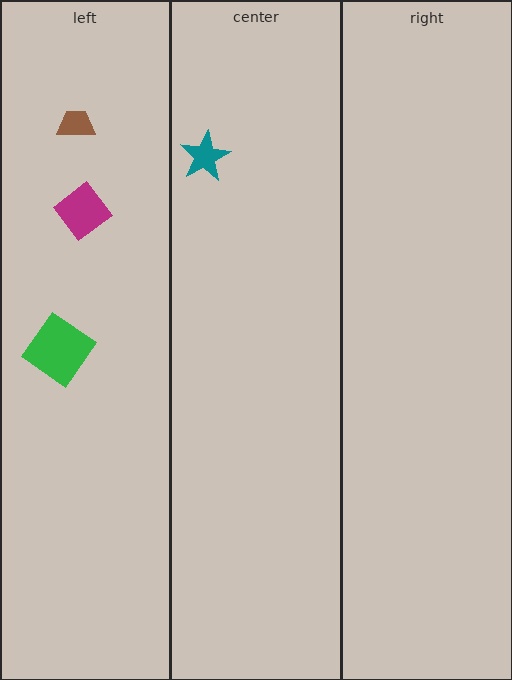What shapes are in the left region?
The brown trapezoid, the magenta diamond, the green diamond.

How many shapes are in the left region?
3.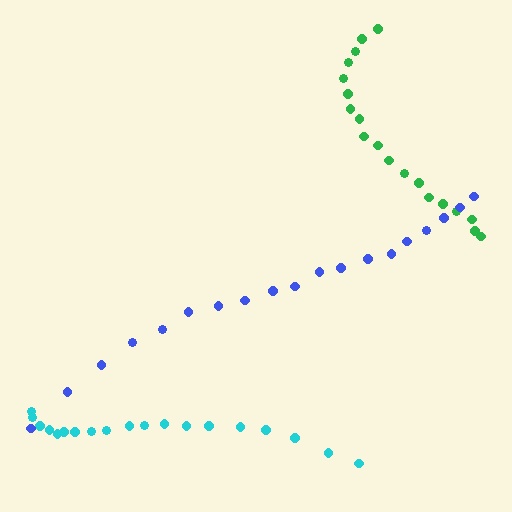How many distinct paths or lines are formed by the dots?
There are 3 distinct paths.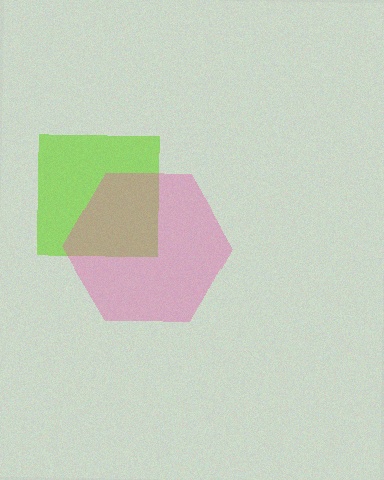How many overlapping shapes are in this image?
There are 2 overlapping shapes in the image.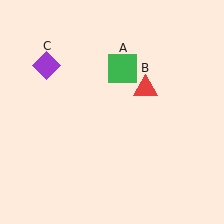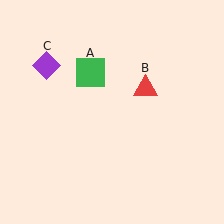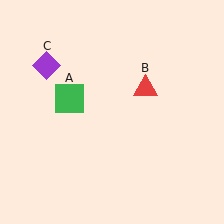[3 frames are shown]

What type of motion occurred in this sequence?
The green square (object A) rotated counterclockwise around the center of the scene.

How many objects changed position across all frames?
1 object changed position: green square (object A).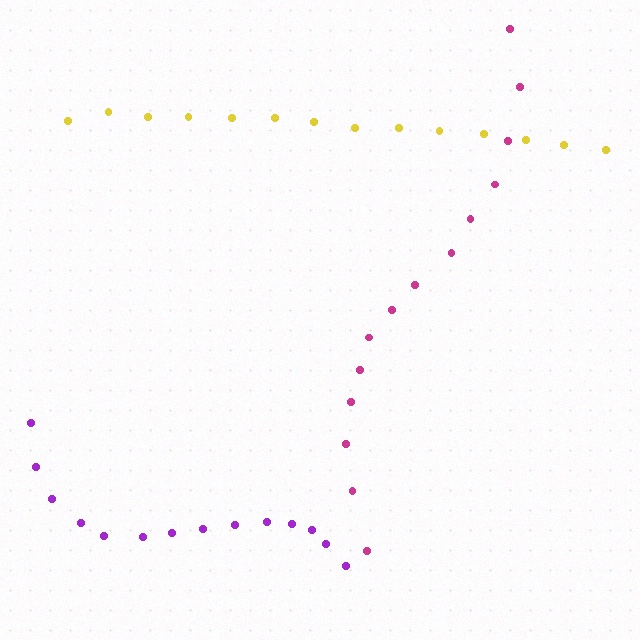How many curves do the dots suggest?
There are 3 distinct paths.